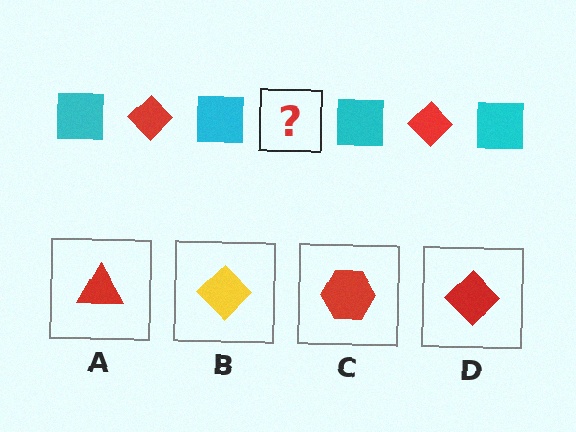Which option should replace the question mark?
Option D.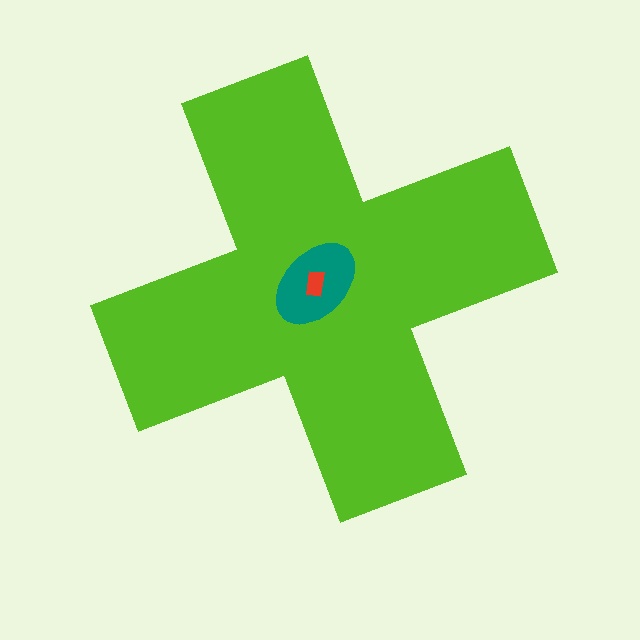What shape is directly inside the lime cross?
The teal ellipse.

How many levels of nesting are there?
3.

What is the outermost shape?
The lime cross.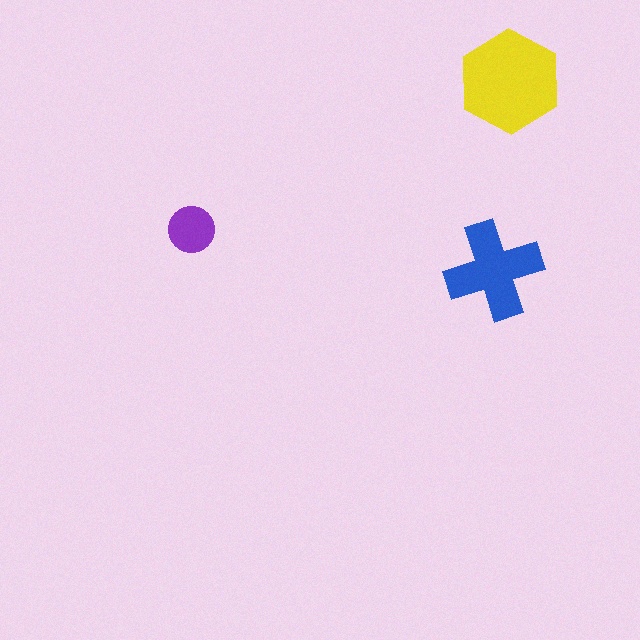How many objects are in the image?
There are 3 objects in the image.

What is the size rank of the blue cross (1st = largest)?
2nd.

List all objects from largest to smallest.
The yellow hexagon, the blue cross, the purple circle.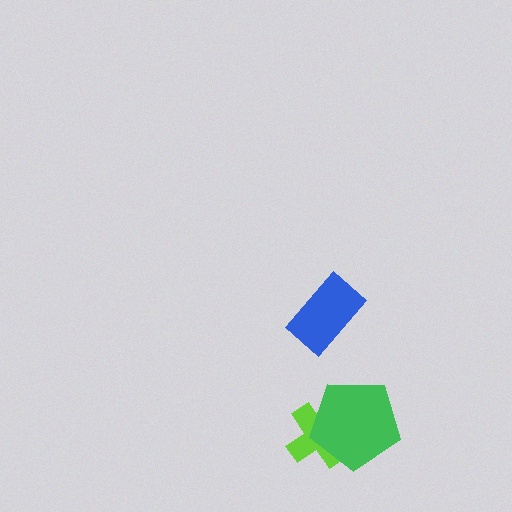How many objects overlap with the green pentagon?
1 object overlaps with the green pentagon.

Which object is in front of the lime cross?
The green pentagon is in front of the lime cross.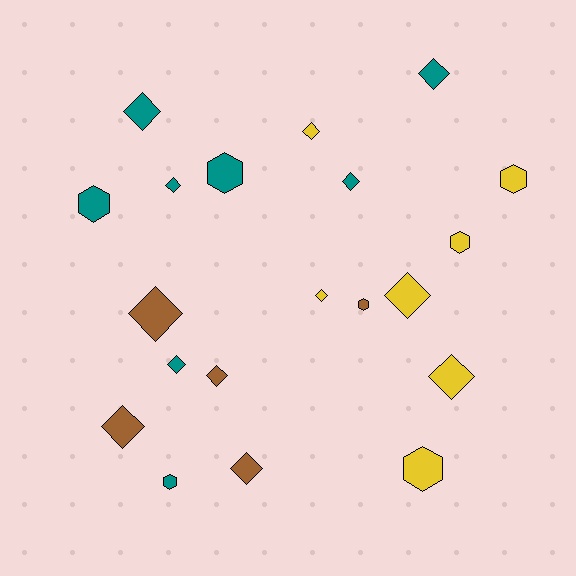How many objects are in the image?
There are 20 objects.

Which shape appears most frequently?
Diamond, with 13 objects.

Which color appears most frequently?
Teal, with 8 objects.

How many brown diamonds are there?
There are 4 brown diamonds.